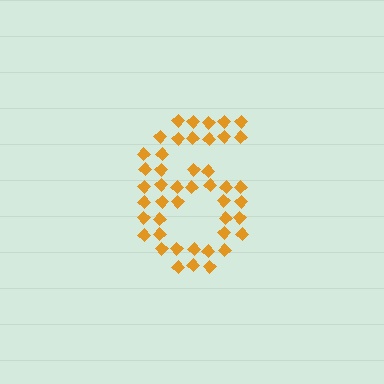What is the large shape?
The large shape is the digit 6.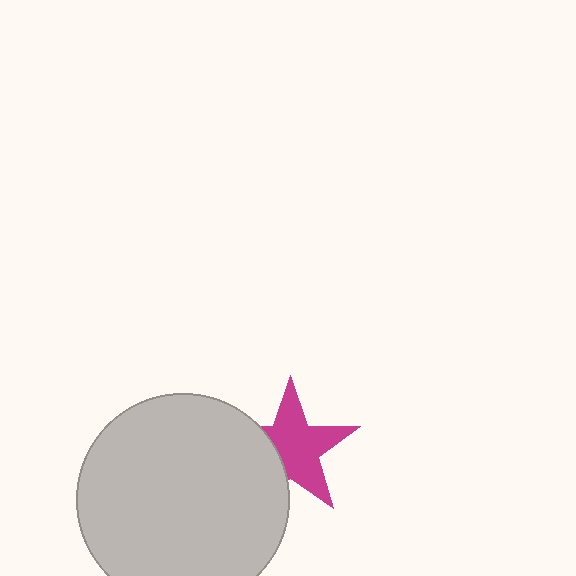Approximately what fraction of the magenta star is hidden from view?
Roughly 32% of the magenta star is hidden behind the light gray circle.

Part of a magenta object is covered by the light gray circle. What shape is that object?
It is a star.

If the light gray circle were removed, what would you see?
You would see the complete magenta star.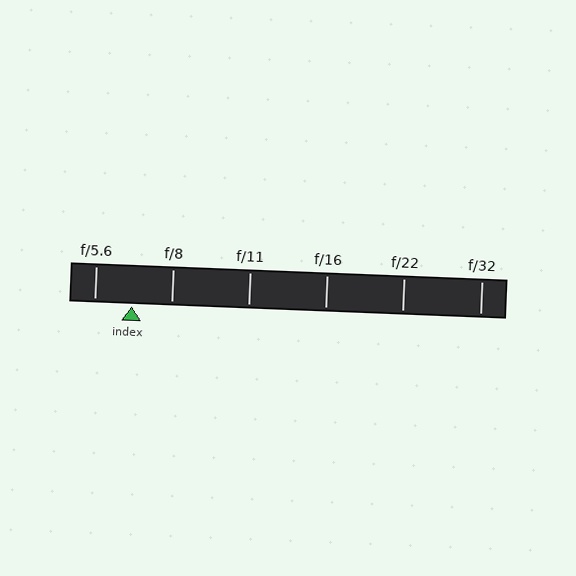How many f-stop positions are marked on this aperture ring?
There are 6 f-stop positions marked.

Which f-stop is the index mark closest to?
The index mark is closest to f/5.6.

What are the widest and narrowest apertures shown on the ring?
The widest aperture shown is f/5.6 and the narrowest is f/32.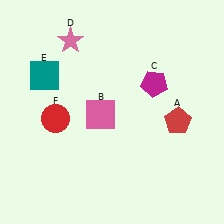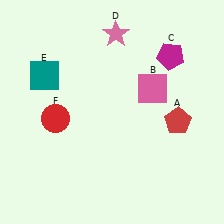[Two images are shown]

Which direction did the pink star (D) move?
The pink star (D) moved right.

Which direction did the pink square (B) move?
The pink square (B) moved right.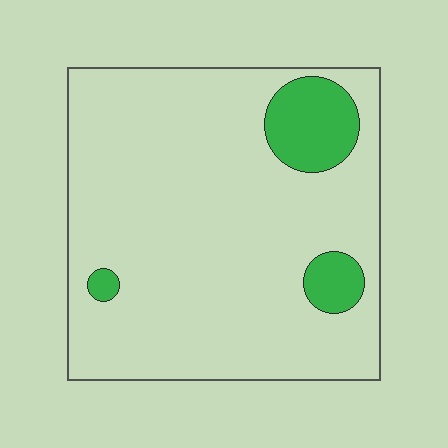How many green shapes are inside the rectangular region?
3.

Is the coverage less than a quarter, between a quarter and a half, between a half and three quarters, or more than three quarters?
Less than a quarter.